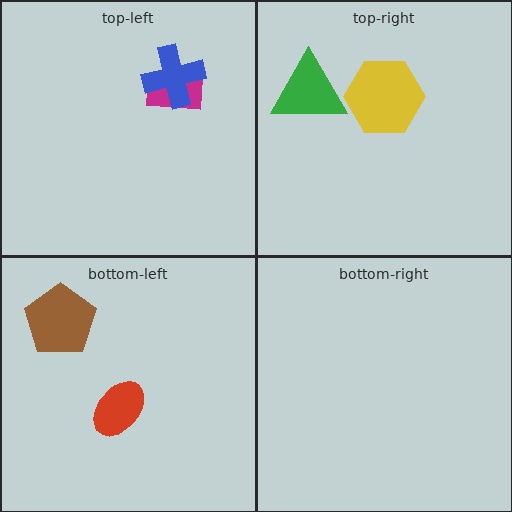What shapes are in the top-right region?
The green triangle, the yellow hexagon.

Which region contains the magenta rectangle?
The top-left region.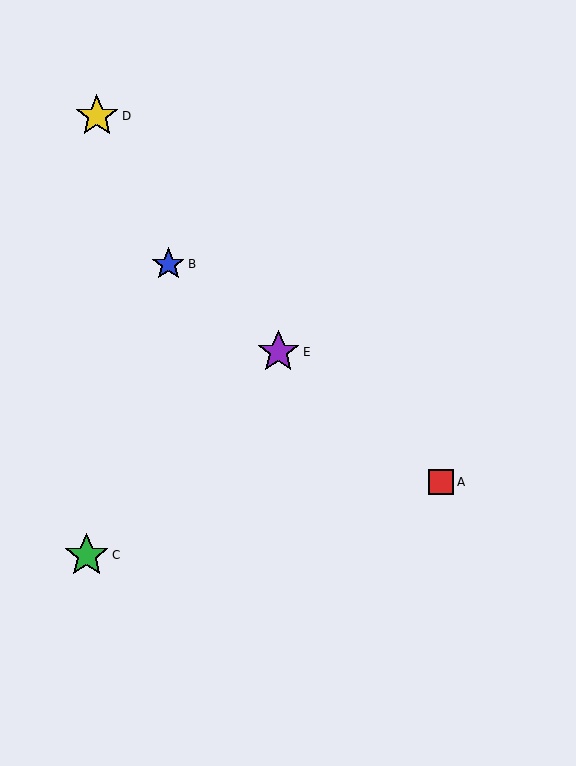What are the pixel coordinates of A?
Object A is at (441, 482).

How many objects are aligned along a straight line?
3 objects (A, B, E) are aligned along a straight line.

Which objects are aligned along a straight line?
Objects A, B, E are aligned along a straight line.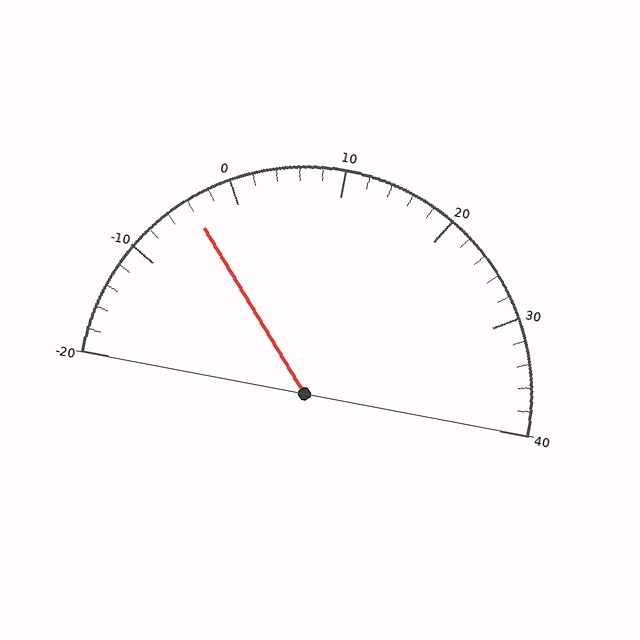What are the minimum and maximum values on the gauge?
The gauge ranges from -20 to 40.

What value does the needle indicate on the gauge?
The needle indicates approximately -4.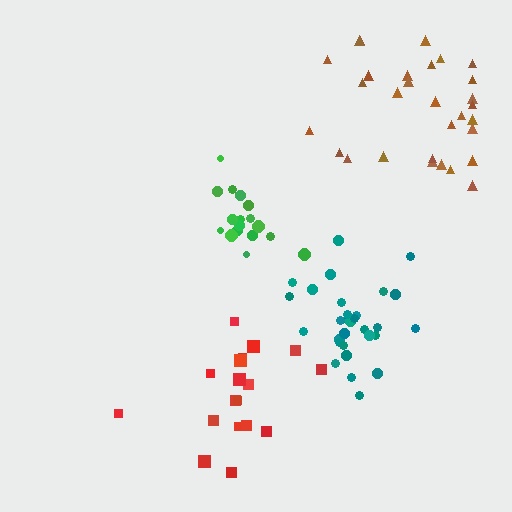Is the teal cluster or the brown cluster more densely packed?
Teal.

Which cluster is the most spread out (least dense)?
Brown.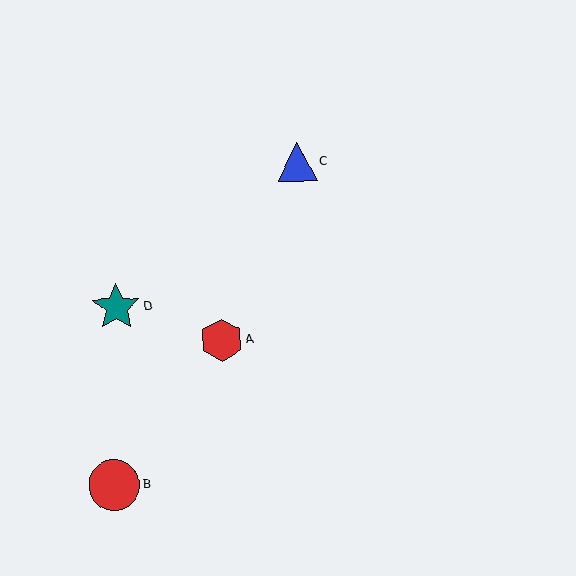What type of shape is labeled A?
Shape A is a red hexagon.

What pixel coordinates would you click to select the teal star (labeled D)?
Click at (116, 307) to select the teal star D.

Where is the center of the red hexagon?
The center of the red hexagon is at (222, 340).